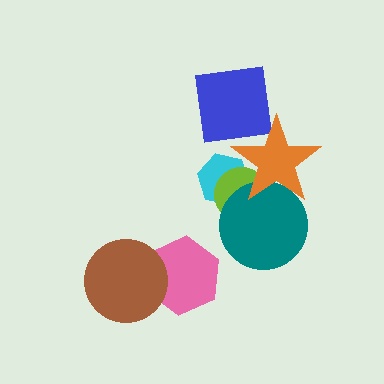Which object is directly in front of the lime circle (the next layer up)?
The teal circle is directly in front of the lime circle.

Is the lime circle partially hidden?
Yes, it is partially covered by another shape.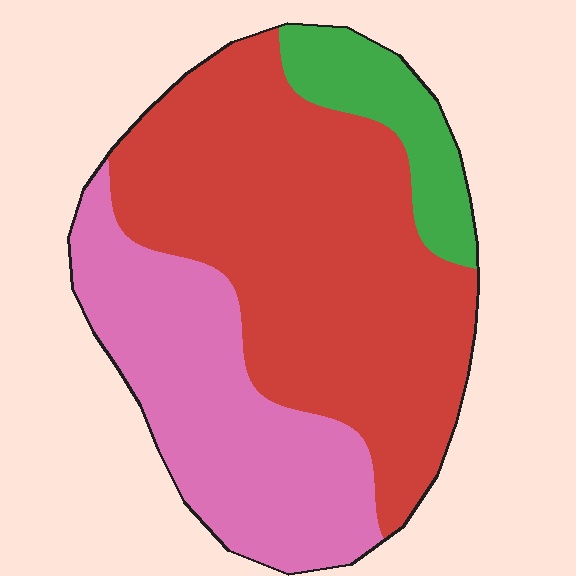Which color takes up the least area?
Green, at roughly 10%.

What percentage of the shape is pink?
Pink takes up about one third (1/3) of the shape.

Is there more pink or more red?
Red.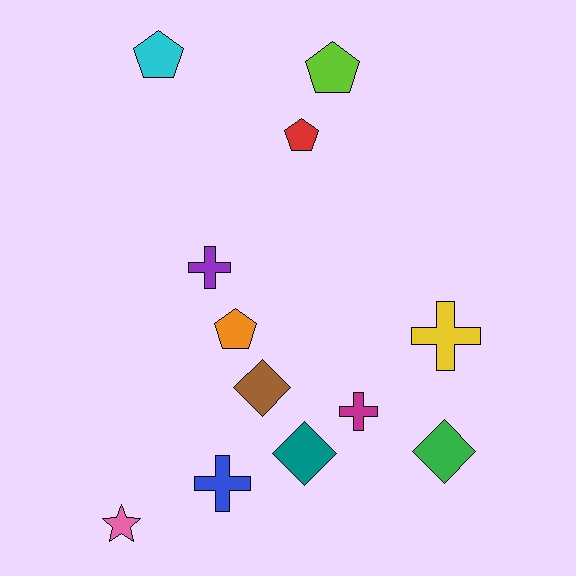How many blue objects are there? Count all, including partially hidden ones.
There is 1 blue object.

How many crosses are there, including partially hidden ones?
There are 4 crosses.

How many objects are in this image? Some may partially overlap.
There are 12 objects.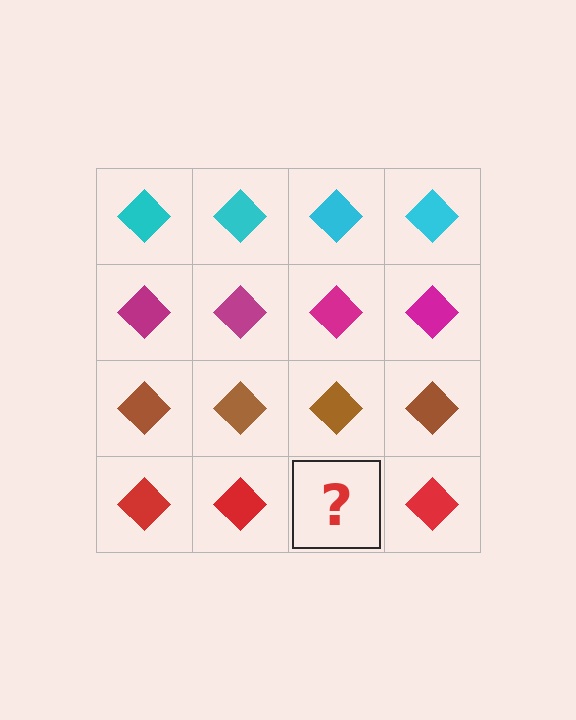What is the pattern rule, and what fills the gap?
The rule is that each row has a consistent color. The gap should be filled with a red diamond.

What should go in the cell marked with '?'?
The missing cell should contain a red diamond.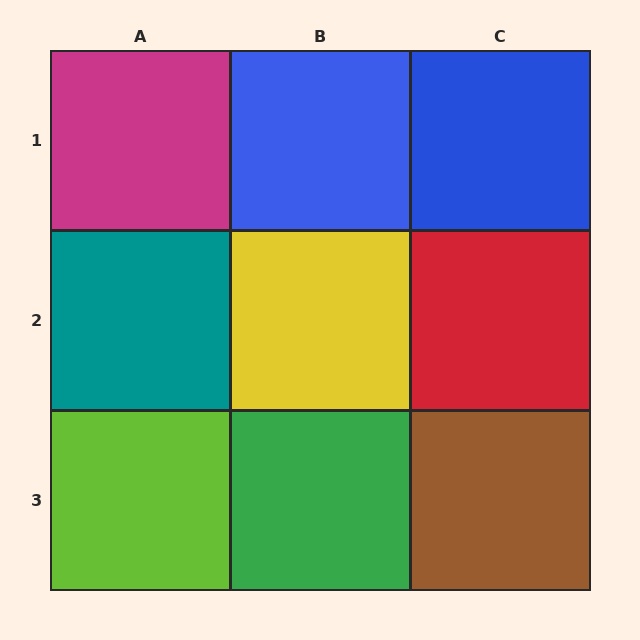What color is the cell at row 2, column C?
Red.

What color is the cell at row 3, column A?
Lime.